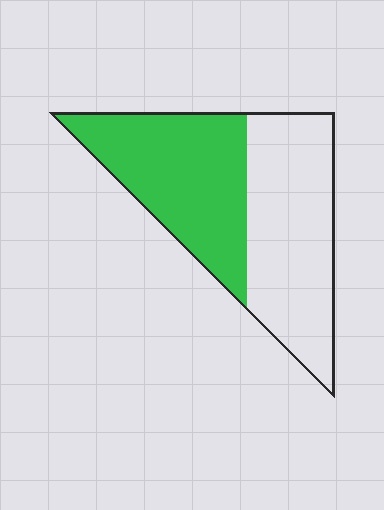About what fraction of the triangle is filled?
About one half (1/2).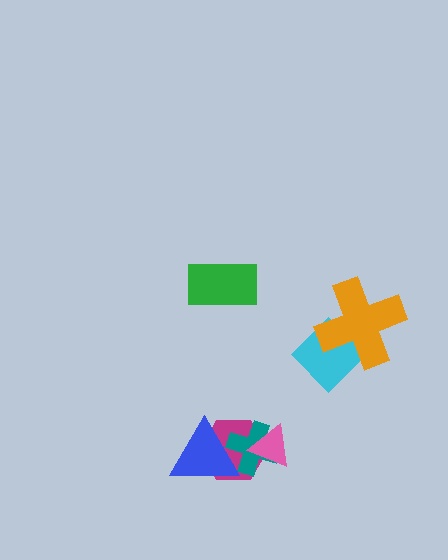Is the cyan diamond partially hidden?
Yes, it is partially covered by another shape.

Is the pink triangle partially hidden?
No, no other shape covers it.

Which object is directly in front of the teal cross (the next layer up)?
The pink triangle is directly in front of the teal cross.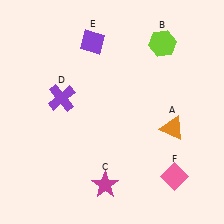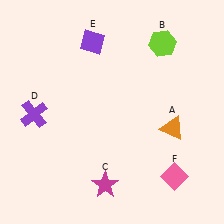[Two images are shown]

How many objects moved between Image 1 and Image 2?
1 object moved between the two images.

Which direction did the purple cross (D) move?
The purple cross (D) moved left.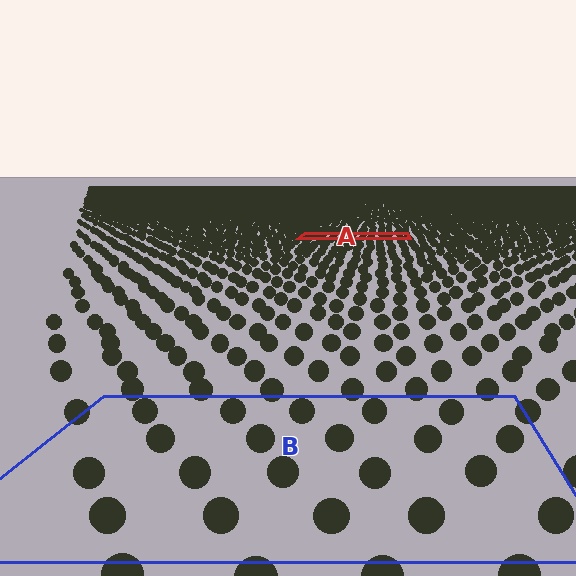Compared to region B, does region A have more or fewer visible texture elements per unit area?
Region A has more texture elements per unit area — they are packed more densely because it is farther away.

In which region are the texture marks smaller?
The texture marks are smaller in region A, because it is farther away.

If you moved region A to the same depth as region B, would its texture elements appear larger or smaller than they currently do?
They would appear larger. At a closer depth, the same texture elements are projected at a bigger on-screen size.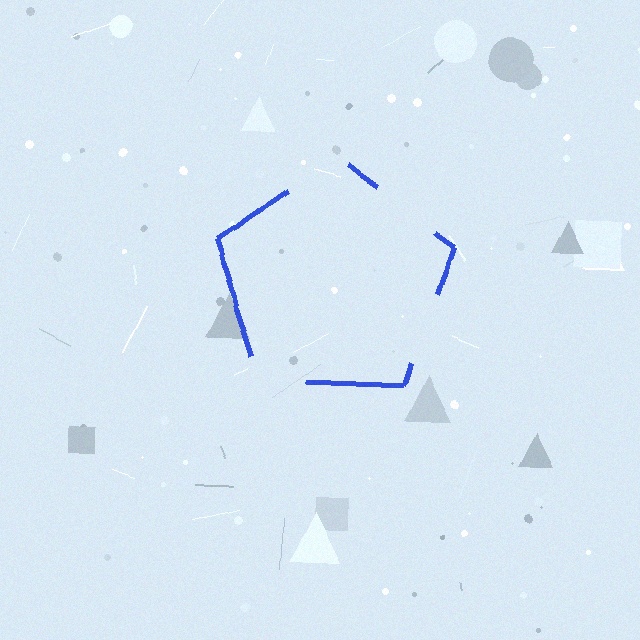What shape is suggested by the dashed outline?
The dashed outline suggests a pentagon.